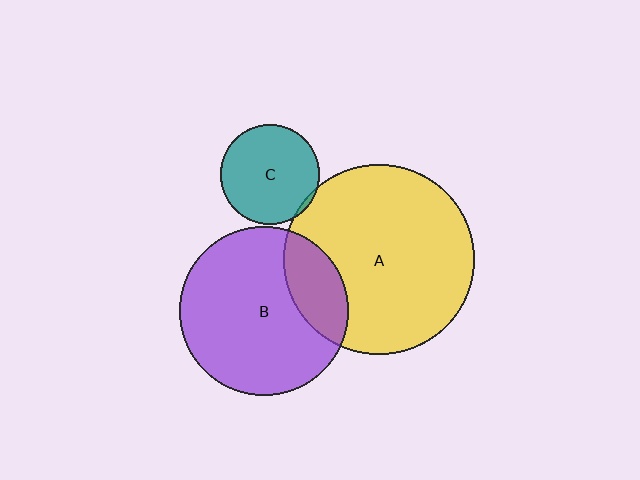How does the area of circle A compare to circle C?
Approximately 3.7 times.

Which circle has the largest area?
Circle A (yellow).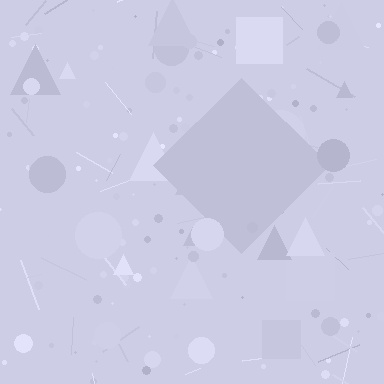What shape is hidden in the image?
A diamond is hidden in the image.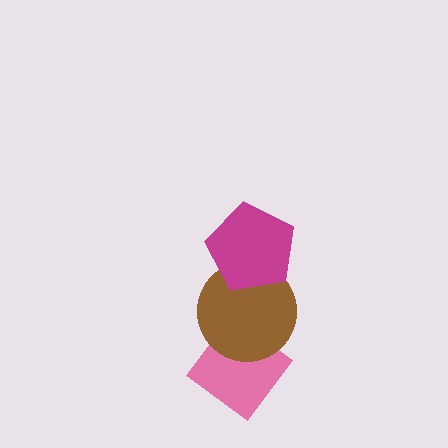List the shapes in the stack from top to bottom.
From top to bottom: the magenta pentagon, the brown circle, the pink diamond.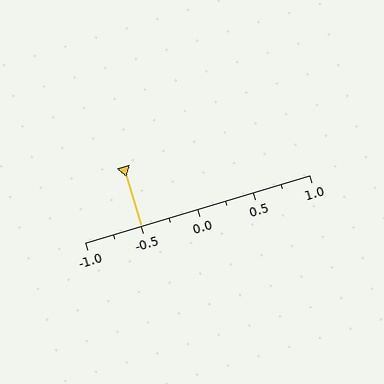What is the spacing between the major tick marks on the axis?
The major ticks are spaced 0.5 apart.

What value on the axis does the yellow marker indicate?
The marker indicates approximately -0.5.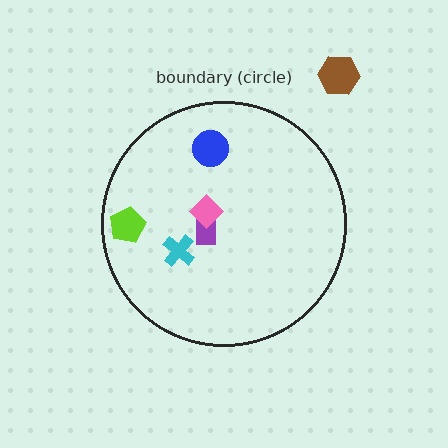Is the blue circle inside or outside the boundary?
Inside.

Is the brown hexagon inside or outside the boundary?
Outside.